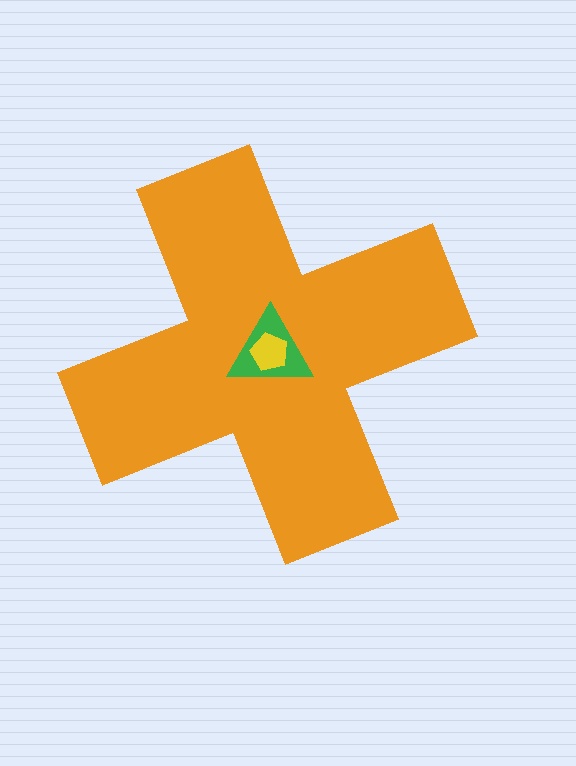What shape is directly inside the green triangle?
The yellow pentagon.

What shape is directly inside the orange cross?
The green triangle.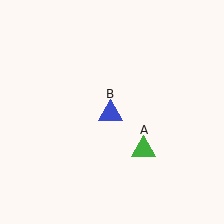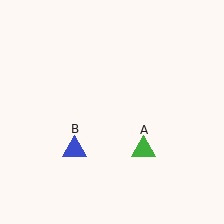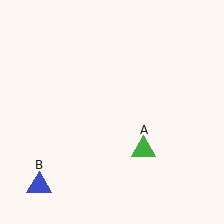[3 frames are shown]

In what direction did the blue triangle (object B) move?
The blue triangle (object B) moved down and to the left.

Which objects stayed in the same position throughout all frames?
Green triangle (object A) remained stationary.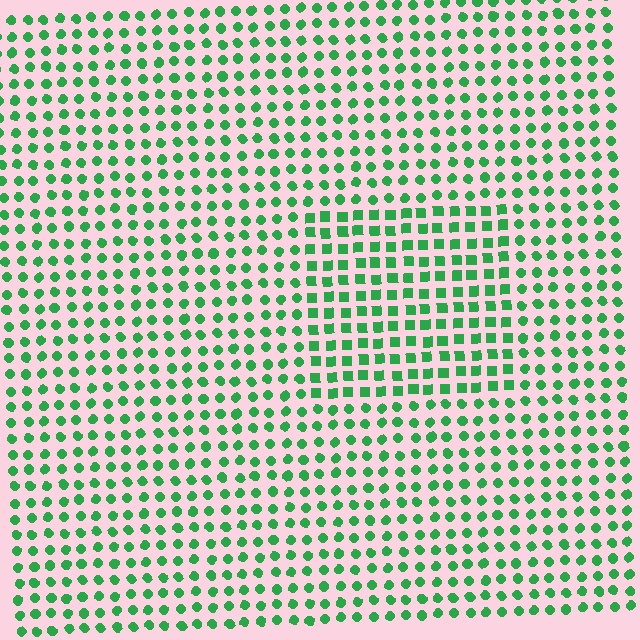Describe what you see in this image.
The image is filled with small green elements arranged in a uniform grid. A rectangle-shaped region contains squares, while the surrounding area contains circles. The boundary is defined purely by the change in element shape.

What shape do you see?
I see a rectangle.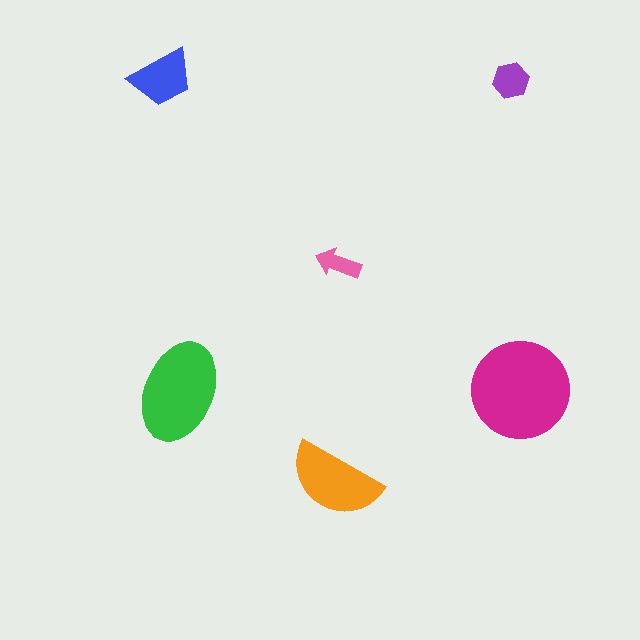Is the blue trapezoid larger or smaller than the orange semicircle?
Smaller.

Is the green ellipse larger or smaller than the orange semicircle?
Larger.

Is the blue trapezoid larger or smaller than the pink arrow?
Larger.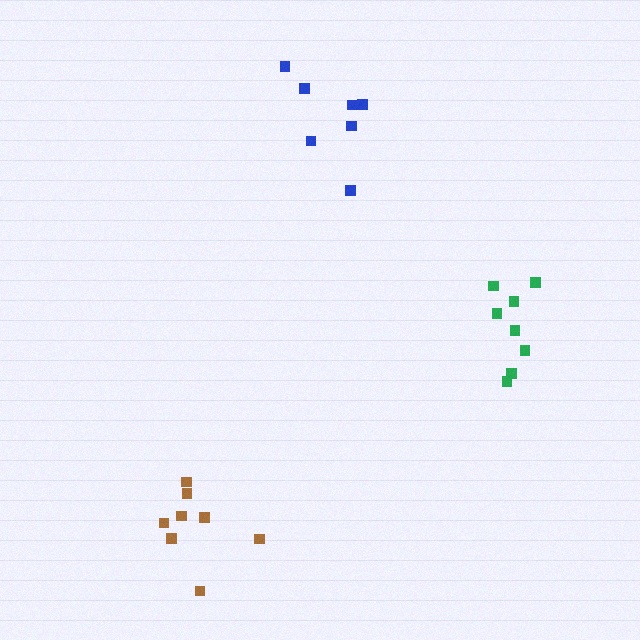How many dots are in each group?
Group 1: 8 dots, Group 2: 8 dots, Group 3: 7 dots (23 total).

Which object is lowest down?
The brown cluster is bottommost.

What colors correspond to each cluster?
The clusters are colored: brown, green, blue.